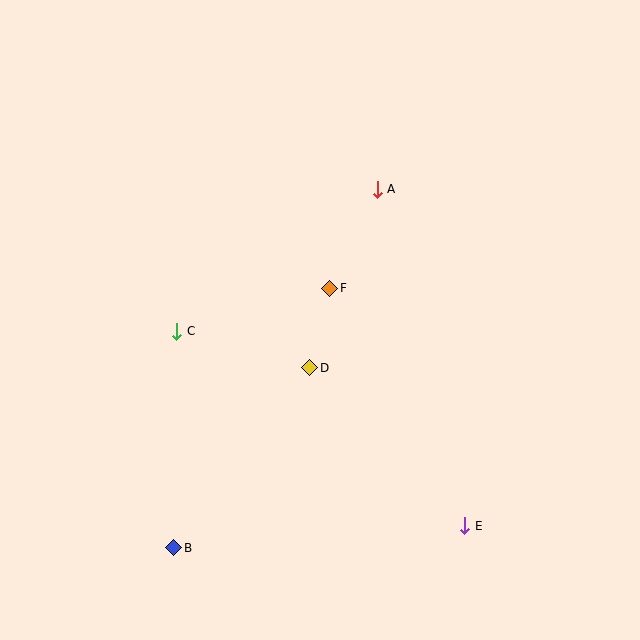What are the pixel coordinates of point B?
Point B is at (174, 548).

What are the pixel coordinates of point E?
Point E is at (465, 526).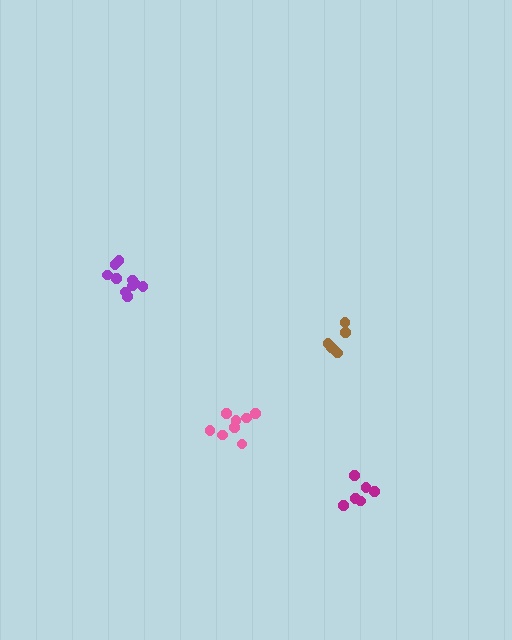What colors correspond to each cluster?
The clusters are colored: magenta, pink, purple, brown.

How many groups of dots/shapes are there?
There are 4 groups.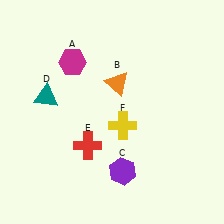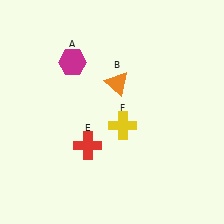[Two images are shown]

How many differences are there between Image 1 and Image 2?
There are 2 differences between the two images.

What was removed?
The purple hexagon (C), the teal triangle (D) were removed in Image 2.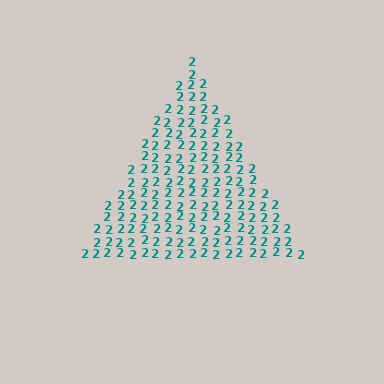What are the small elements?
The small elements are digit 2's.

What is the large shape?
The large shape is a triangle.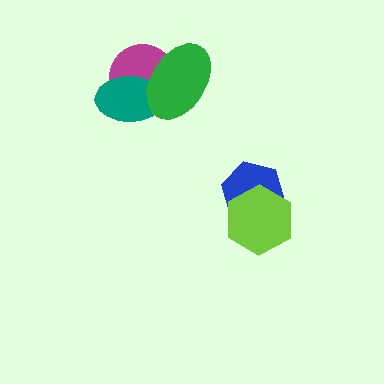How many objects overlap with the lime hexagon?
1 object overlaps with the lime hexagon.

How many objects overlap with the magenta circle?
2 objects overlap with the magenta circle.